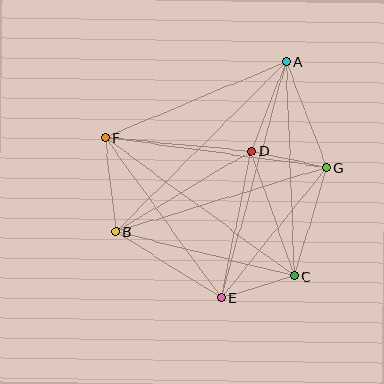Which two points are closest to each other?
Points C and E are closest to each other.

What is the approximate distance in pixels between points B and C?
The distance between B and C is approximately 184 pixels.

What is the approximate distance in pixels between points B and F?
The distance between B and F is approximately 95 pixels.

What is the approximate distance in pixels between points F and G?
The distance between F and G is approximately 223 pixels.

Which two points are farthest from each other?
Points A and E are farthest from each other.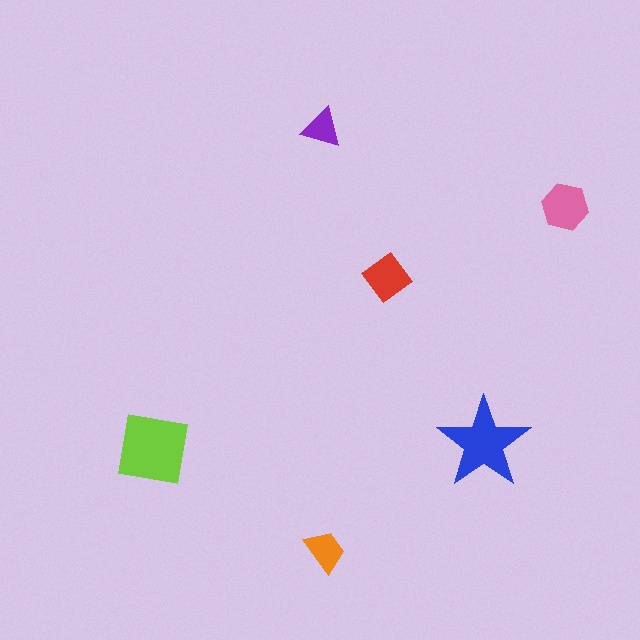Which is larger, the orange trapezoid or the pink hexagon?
The pink hexagon.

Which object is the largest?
The lime square.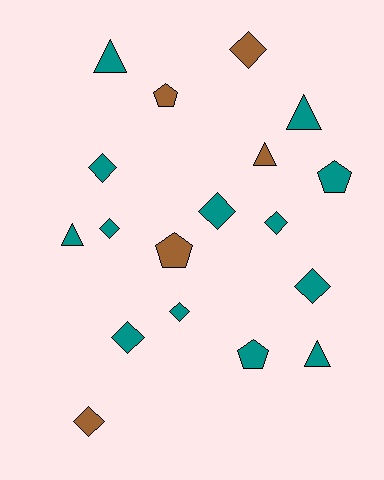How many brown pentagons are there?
There are 2 brown pentagons.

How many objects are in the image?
There are 18 objects.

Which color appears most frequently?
Teal, with 13 objects.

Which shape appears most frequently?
Diamond, with 9 objects.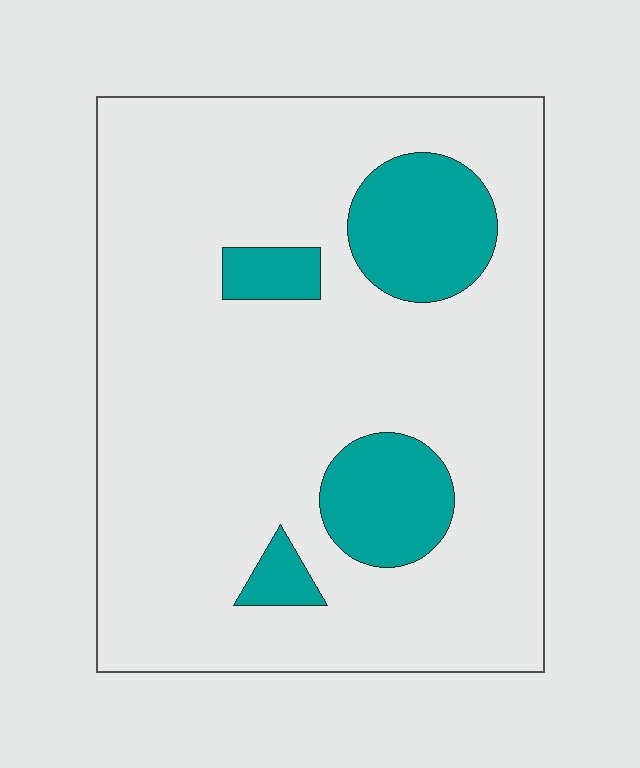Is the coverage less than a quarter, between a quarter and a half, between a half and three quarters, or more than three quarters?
Less than a quarter.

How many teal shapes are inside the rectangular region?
4.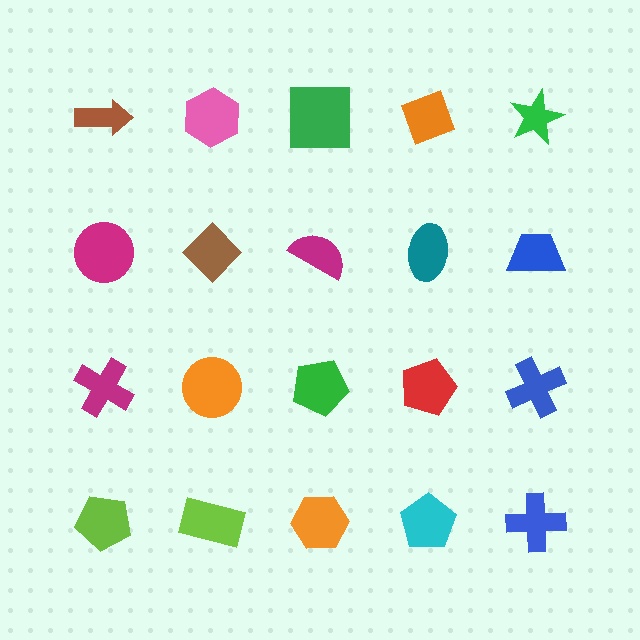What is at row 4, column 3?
An orange hexagon.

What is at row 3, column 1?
A magenta cross.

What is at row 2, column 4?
A teal ellipse.